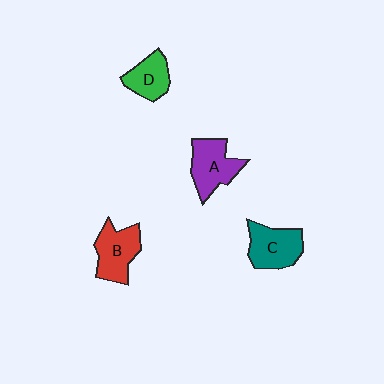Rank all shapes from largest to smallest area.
From largest to smallest: A (purple), C (teal), B (red), D (green).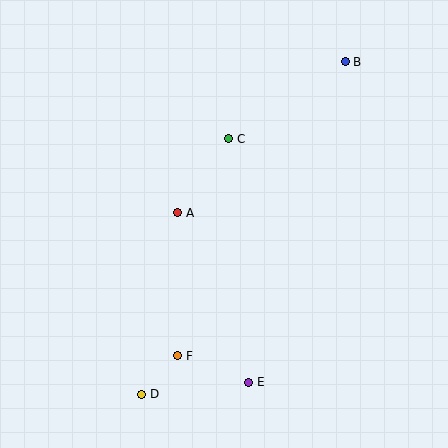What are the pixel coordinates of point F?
Point F is at (178, 356).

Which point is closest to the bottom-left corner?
Point D is closest to the bottom-left corner.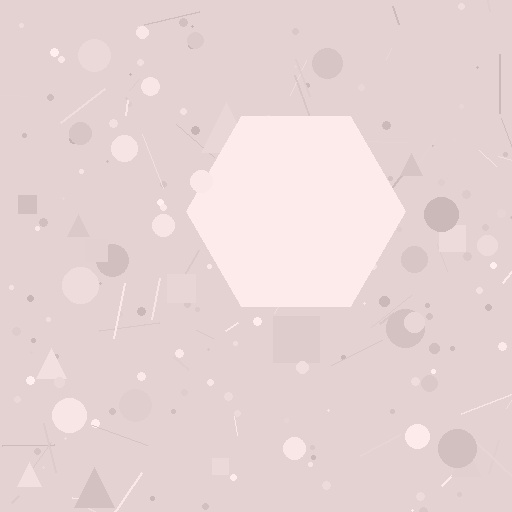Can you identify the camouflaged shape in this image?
The camouflaged shape is a hexagon.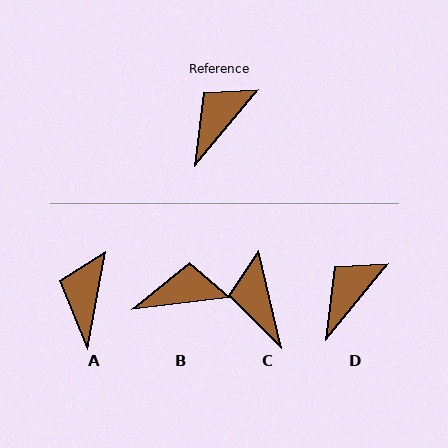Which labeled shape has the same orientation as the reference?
D.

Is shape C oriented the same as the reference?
No, it is off by about 52 degrees.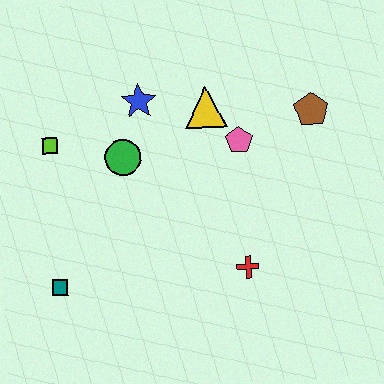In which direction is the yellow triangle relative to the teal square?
The yellow triangle is above the teal square.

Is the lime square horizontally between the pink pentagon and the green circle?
No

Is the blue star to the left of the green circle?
No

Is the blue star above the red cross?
Yes